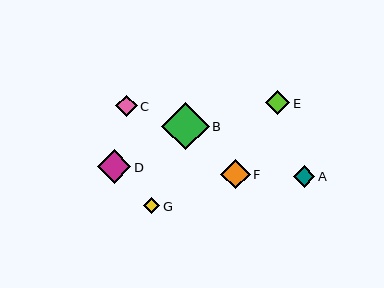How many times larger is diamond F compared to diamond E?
Diamond F is approximately 1.2 times the size of diamond E.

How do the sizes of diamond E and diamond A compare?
Diamond E and diamond A are approximately the same size.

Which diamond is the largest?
Diamond B is the largest with a size of approximately 47 pixels.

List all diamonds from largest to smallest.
From largest to smallest: B, D, F, E, A, C, G.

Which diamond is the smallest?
Diamond G is the smallest with a size of approximately 16 pixels.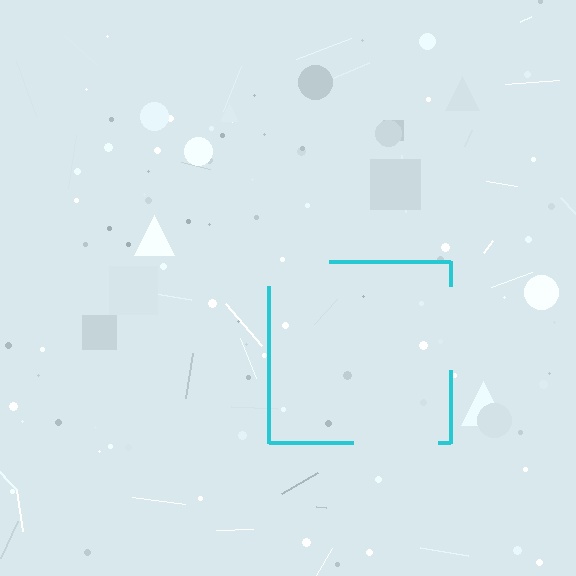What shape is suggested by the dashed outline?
The dashed outline suggests a square.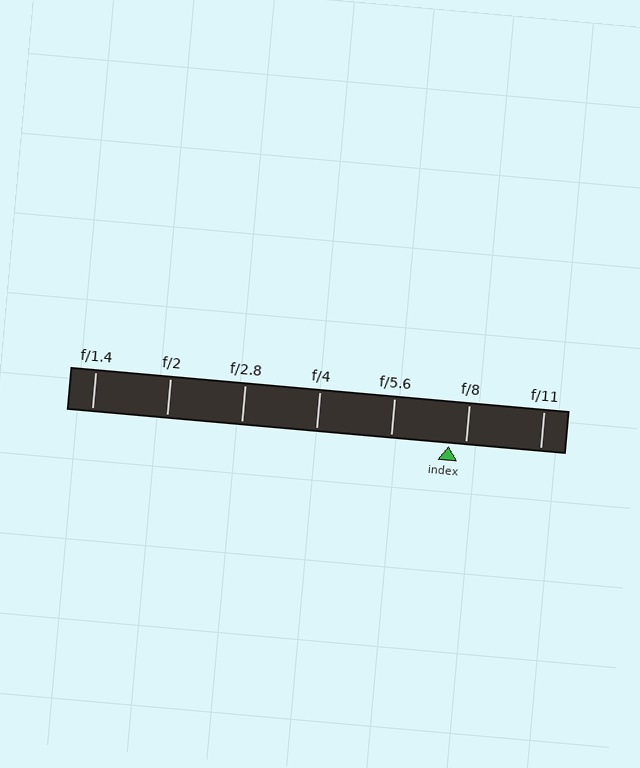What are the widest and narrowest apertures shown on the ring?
The widest aperture shown is f/1.4 and the narrowest is f/11.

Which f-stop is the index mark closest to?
The index mark is closest to f/8.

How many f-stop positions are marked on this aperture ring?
There are 7 f-stop positions marked.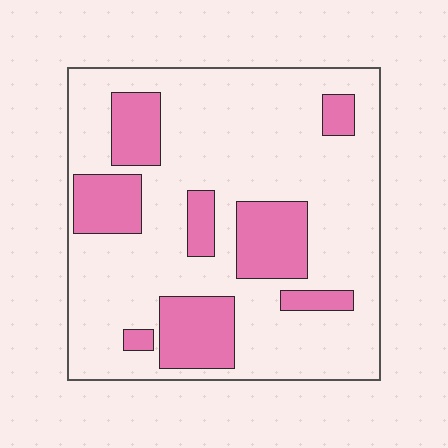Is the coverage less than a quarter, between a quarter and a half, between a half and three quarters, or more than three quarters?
Less than a quarter.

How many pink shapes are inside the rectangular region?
8.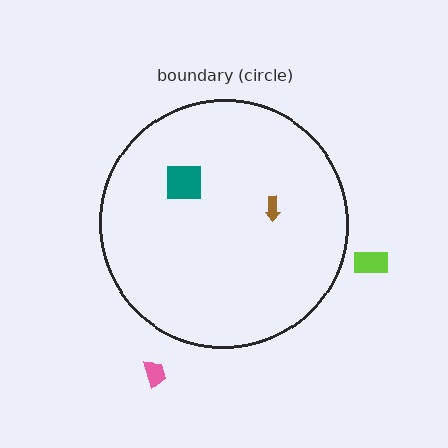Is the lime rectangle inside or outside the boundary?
Outside.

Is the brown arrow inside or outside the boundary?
Inside.